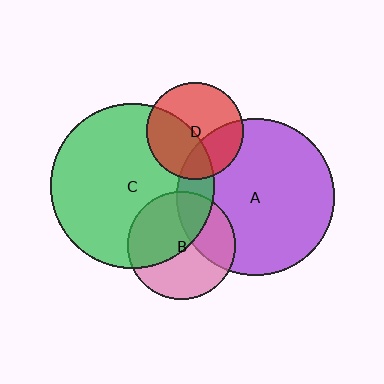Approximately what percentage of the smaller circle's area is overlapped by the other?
Approximately 15%.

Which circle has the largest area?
Circle C (green).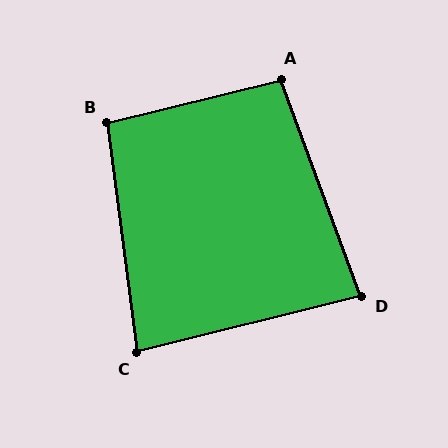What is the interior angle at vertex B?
Approximately 96 degrees (obtuse).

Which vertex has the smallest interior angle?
C, at approximately 83 degrees.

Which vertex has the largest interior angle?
A, at approximately 97 degrees.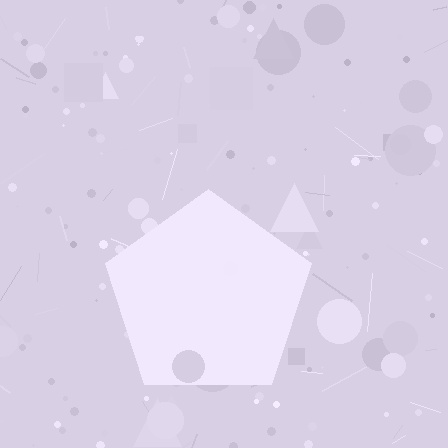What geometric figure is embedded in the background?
A pentagon is embedded in the background.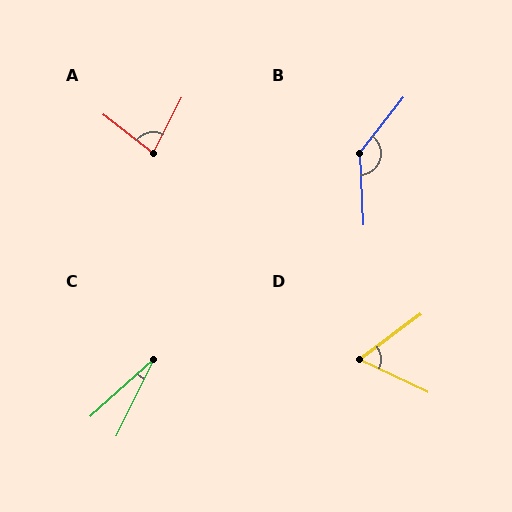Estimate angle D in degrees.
Approximately 62 degrees.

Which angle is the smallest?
C, at approximately 22 degrees.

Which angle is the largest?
B, at approximately 139 degrees.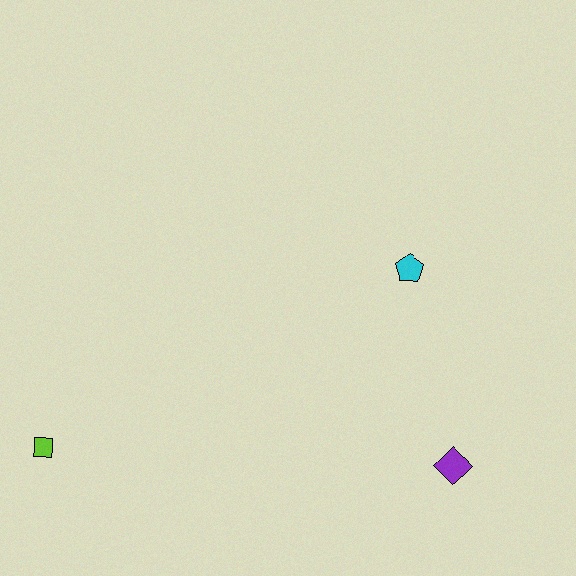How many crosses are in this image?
There are no crosses.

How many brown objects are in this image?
There are no brown objects.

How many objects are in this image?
There are 3 objects.